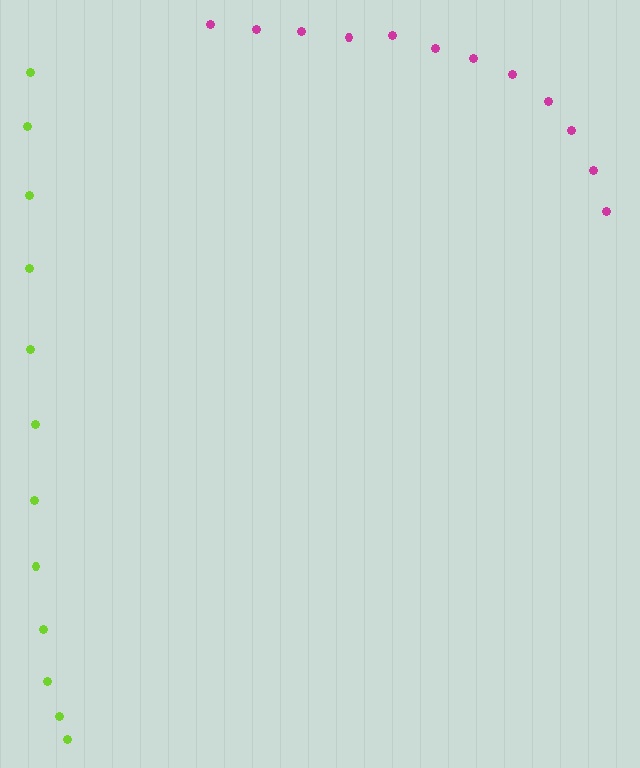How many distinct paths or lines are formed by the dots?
There are 2 distinct paths.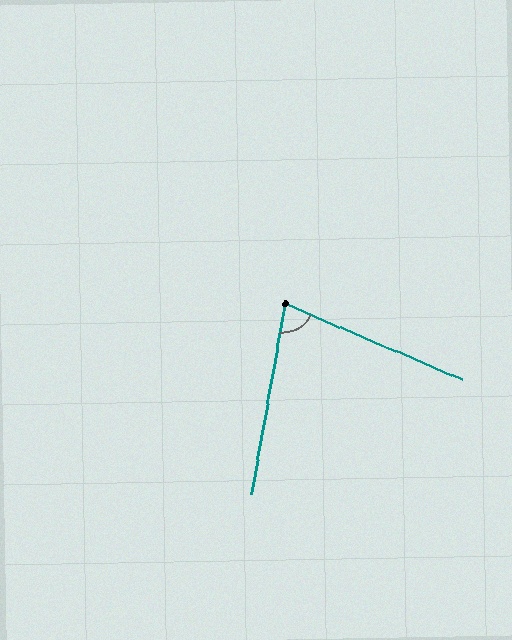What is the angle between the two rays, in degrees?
Approximately 77 degrees.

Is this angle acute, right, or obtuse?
It is acute.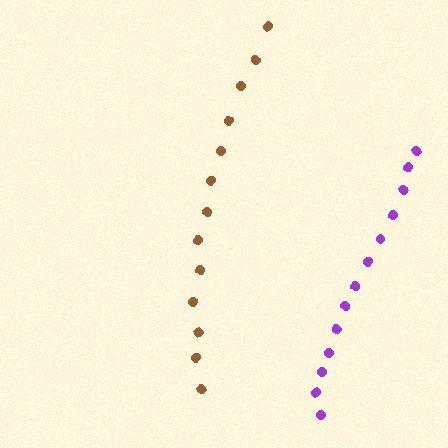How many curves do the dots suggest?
There are 2 distinct paths.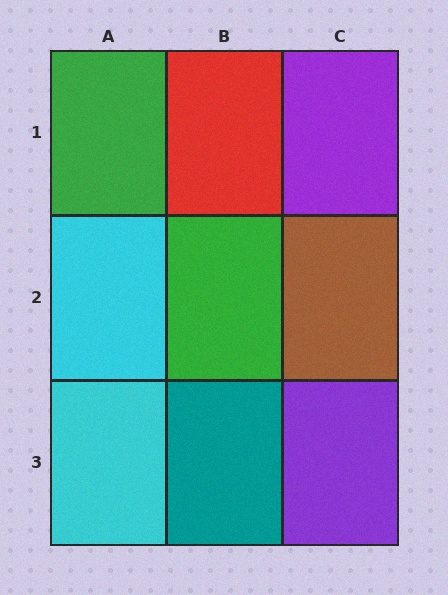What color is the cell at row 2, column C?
Brown.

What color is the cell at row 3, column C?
Purple.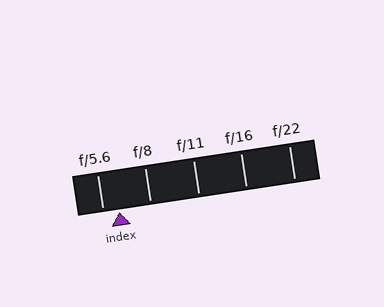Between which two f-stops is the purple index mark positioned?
The index mark is between f/5.6 and f/8.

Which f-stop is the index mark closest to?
The index mark is closest to f/5.6.